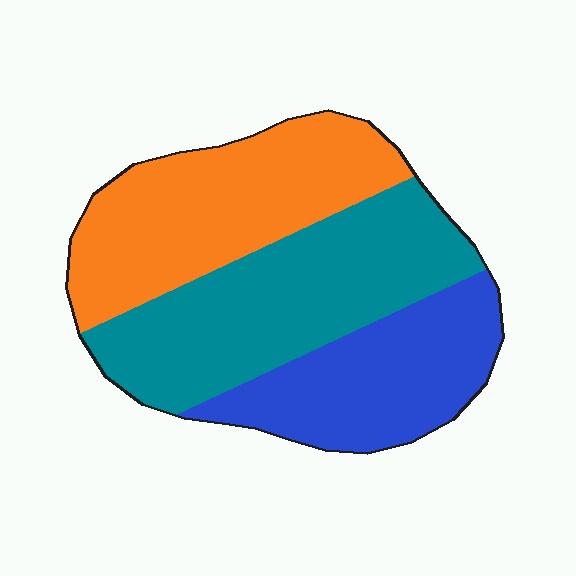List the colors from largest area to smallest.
From largest to smallest: teal, orange, blue.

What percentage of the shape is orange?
Orange takes up between a third and a half of the shape.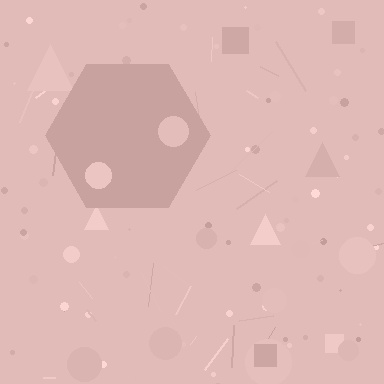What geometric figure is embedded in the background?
A hexagon is embedded in the background.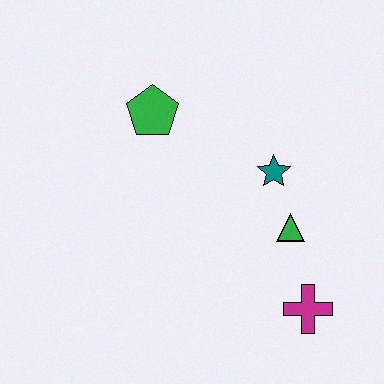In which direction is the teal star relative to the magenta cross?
The teal star is above the magenta cross.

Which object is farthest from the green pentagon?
The magenta cross is farthest from the green pentagon.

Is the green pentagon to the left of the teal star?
Yes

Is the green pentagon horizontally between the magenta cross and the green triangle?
No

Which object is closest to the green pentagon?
The teal star is closest to the green pentagon.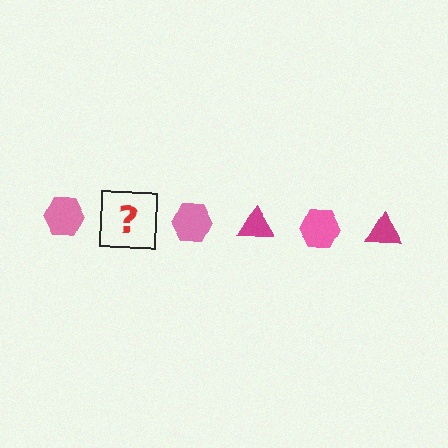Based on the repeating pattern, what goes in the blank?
The blank should be a magenta triangle.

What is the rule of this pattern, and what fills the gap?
The rule is that the pattern alternates between pink hexagon and magenta triangle. The gap should be filled with a magenta triangle.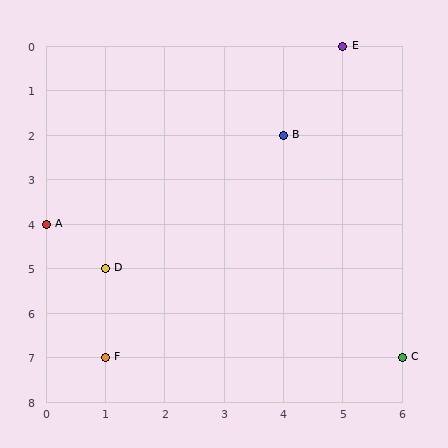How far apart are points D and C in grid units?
Points D and C are 5 columns and 2 rows apart (about 5.4 grid units diagonally).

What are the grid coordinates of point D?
Point D is at grid coordinates (1, 5).